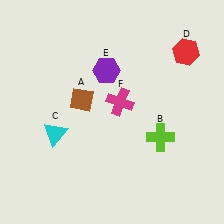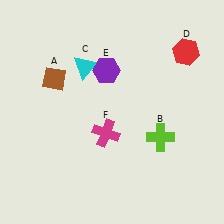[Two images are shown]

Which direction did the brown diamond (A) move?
The brown diamond (A) moved left.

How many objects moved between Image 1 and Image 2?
3 objects moved between the two images.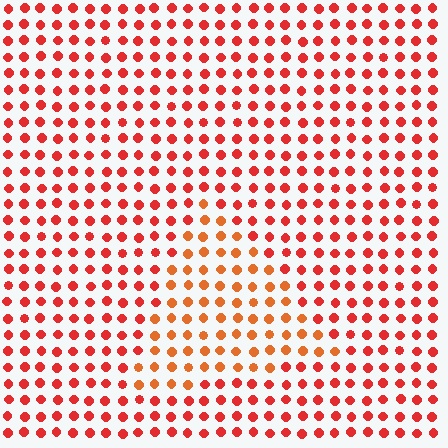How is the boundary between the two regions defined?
The boundary is defined purely by a slight shift in hue (about 23 degrees). Spacing, size, and orientation are identical on both sides.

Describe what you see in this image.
The image is filled with small red elements in a uniform arrangement. A triangle-shaped region is visible where the elements are tinted to a slightly different hue, forming a subtle color boundary.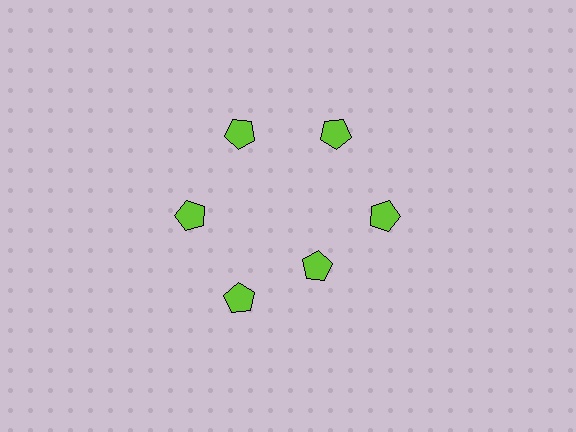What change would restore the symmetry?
The symmetry would be restored by moving it outward, back onto the ring so that all 6 pentagons sit at equal angles and equal distance from the center.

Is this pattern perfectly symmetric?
No. The 6 lime pentagons are arranged in a ring, but one element near the 5 o'clock position is pulled inward toward the center, breaking the 6-fold rotational symmetry.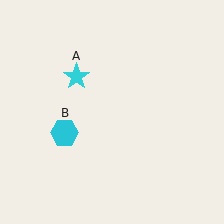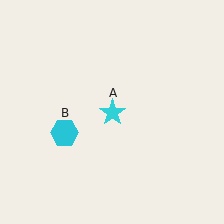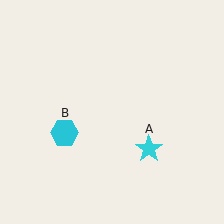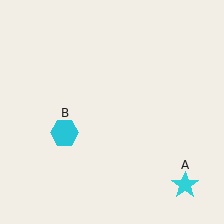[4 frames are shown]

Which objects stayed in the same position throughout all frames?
Cyan hexagon (object B) remained stationary.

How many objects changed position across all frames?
1 object changed position: cyan star (object A).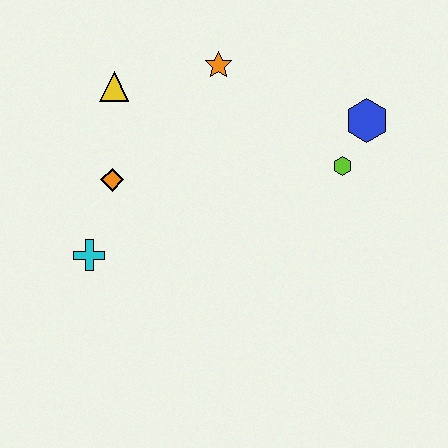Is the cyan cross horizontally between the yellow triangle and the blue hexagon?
No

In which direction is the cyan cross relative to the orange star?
The cyan cross is below the orange star.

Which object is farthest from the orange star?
The cyan cross is farthest from the orange star.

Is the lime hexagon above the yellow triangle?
No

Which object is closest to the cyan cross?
The orange diamond is closest to the cyan cross.